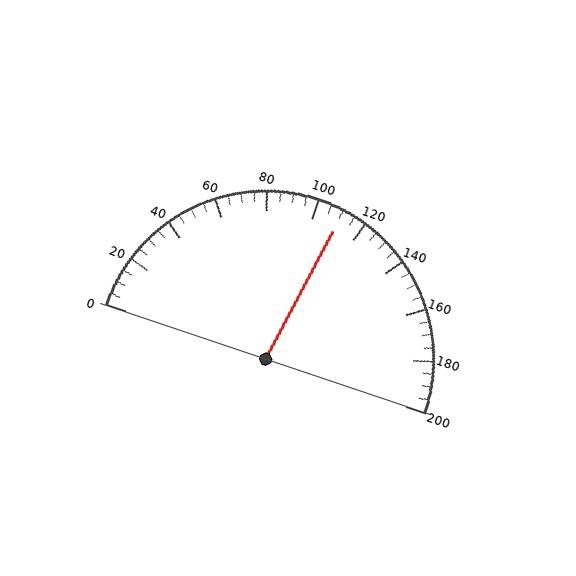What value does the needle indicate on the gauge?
The needle indicates approximately 110.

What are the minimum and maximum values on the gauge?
The gauge ranges from 0 to 200.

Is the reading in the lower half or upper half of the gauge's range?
The reading is in the upper half of the range (0 to 200).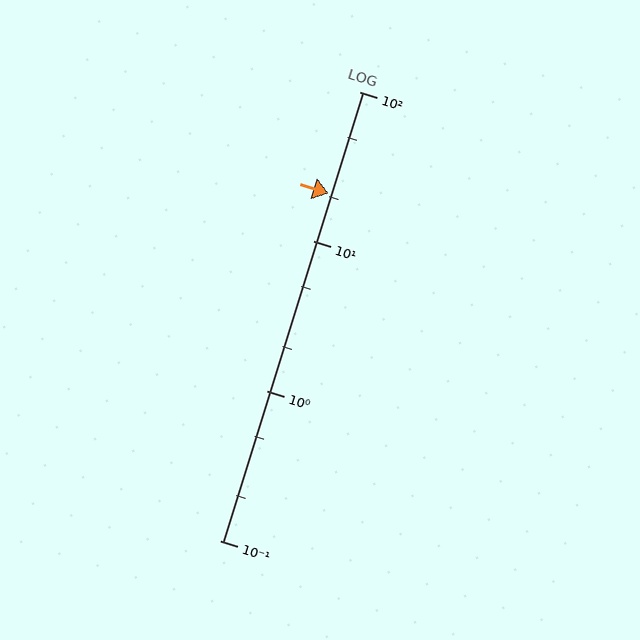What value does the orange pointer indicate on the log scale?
The pointer indicates approximately 21.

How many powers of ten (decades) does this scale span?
The scale spans 3 decades, from 0.1 to 100.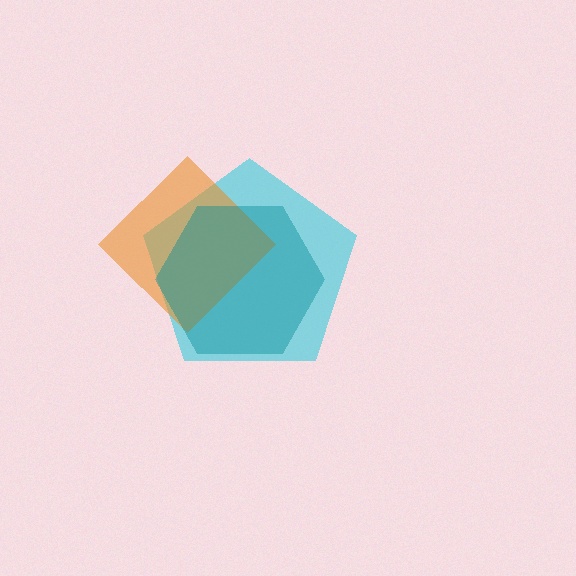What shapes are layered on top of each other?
The layered shapes are: a cyan pentagon, an orange diamond, a teal hexagon.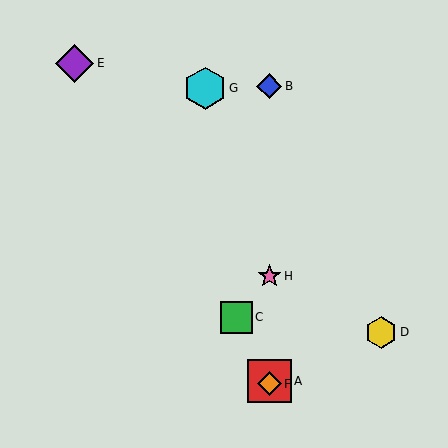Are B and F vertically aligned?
Yes, both are at x≈269.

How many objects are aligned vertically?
4 objects (A, B, F, H) are aligned vertically.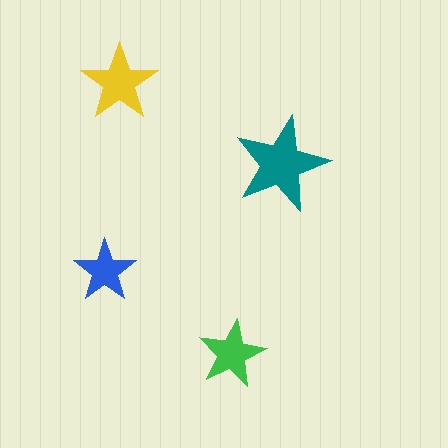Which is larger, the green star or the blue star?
The green one.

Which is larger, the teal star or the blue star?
The teal one.